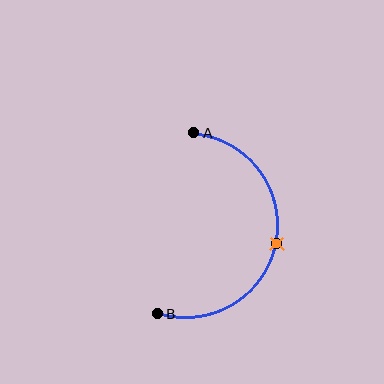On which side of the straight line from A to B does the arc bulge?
The arc bulges to the right of the straight line connecting A and B.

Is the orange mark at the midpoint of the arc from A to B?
Yes. The orange mark lies on the arc at equal arc-length from both A and B — it is the arc midpoint.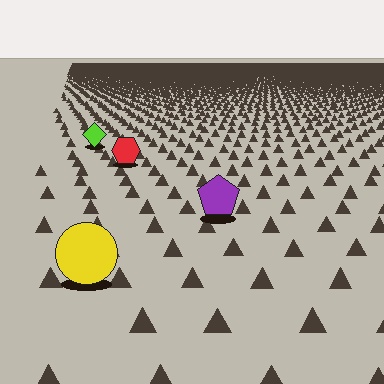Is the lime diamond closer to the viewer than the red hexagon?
No. The red hexagon is closer — you can tell from the texture gradient: the ground texture is coarser near it.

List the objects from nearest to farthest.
From nearest to farthest: the yellow circle, the purple pentagon, the red hexagon, the lime diamond.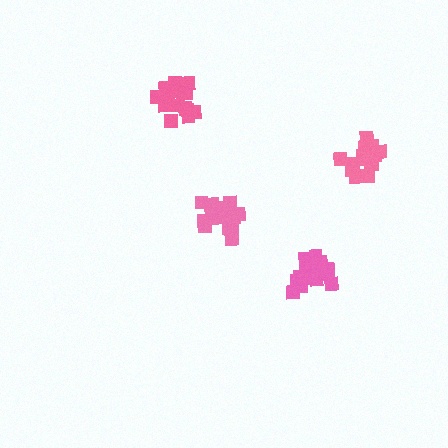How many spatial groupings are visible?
There are 4 spatial groupings.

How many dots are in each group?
Group 1: 18 dots, Group 2: 19 dots, Group 3: 17 dots, Group 4: 20 dots (74 total).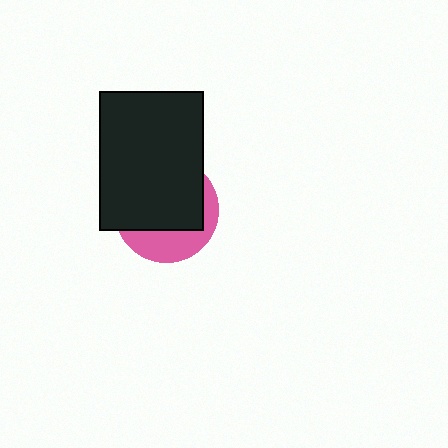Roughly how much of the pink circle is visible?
A small part of it is visible (roughly 33%).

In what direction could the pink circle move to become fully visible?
The pink circle could move down. That would shift it out from behind the black rectangle entirely.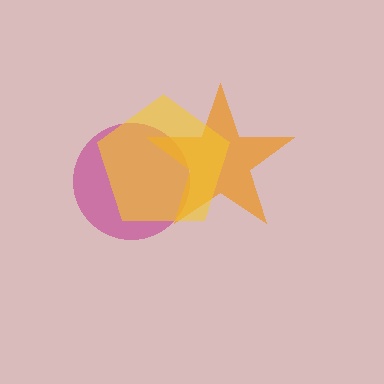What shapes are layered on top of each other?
The layered shapes are: a magenta circle, an orange star, a yellow pentagon.